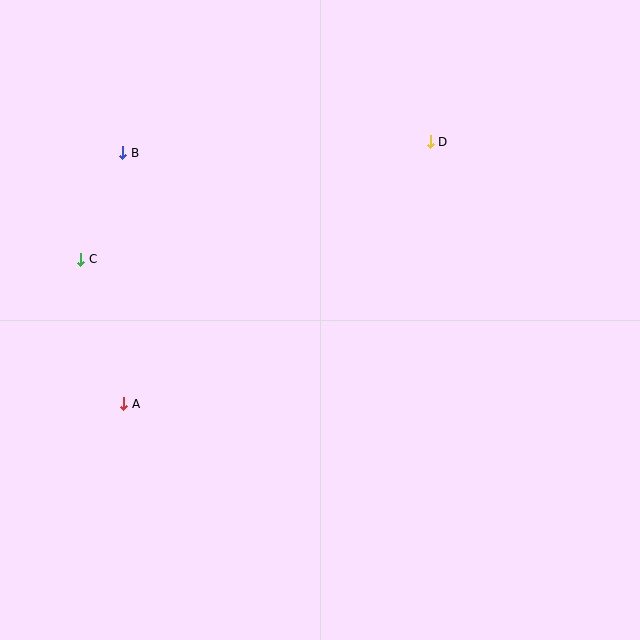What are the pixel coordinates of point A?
Point A is at (124, 404).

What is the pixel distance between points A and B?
The distance between A and B is 251 pixels.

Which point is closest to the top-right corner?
Point D is closest to the top-right corner.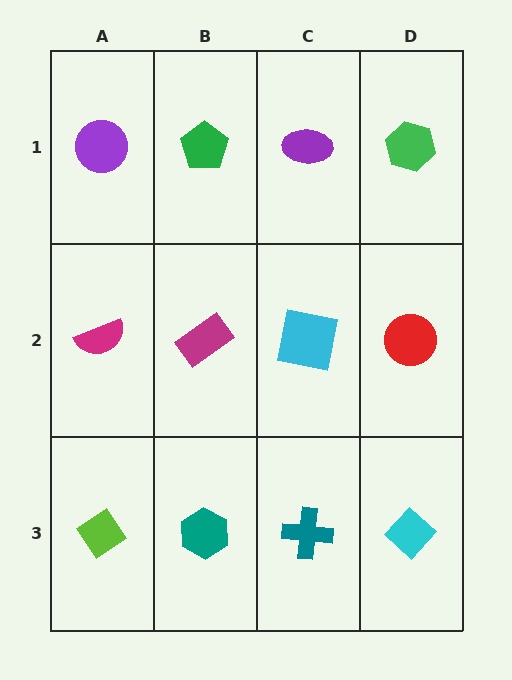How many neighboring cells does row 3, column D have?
2.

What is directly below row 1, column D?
A red circle.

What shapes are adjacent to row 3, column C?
A cyan square (row 2, column C), a teal hexagon (row 3, column B), a cyan diamond (row 3, column D).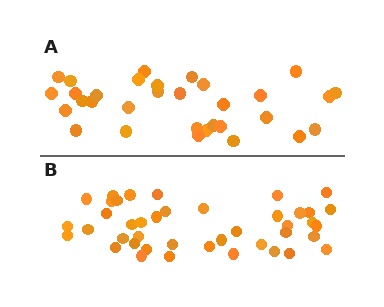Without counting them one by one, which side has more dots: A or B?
Region B (the bottom region) has more dots.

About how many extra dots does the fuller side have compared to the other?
Region B has roughly 10 or so more dots than region A.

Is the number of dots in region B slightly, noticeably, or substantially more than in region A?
Region B has noticeably more, but not dramatically so. The ratio is roughly 1.3 to 1.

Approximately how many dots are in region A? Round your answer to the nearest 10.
About 30 dots. (The exact count is 32, which rounds to 30.)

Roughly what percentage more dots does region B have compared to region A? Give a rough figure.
About 30% more.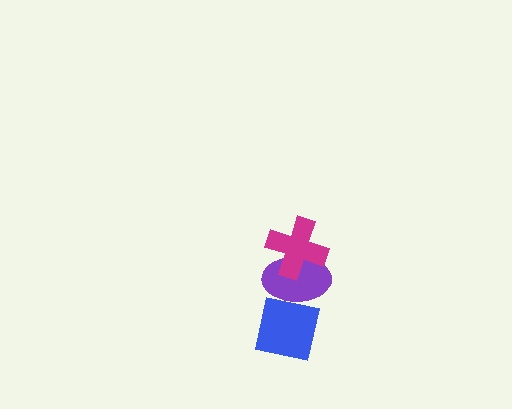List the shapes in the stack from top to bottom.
From top to bottom: the magenta cross, the purple ellipse, the blue square.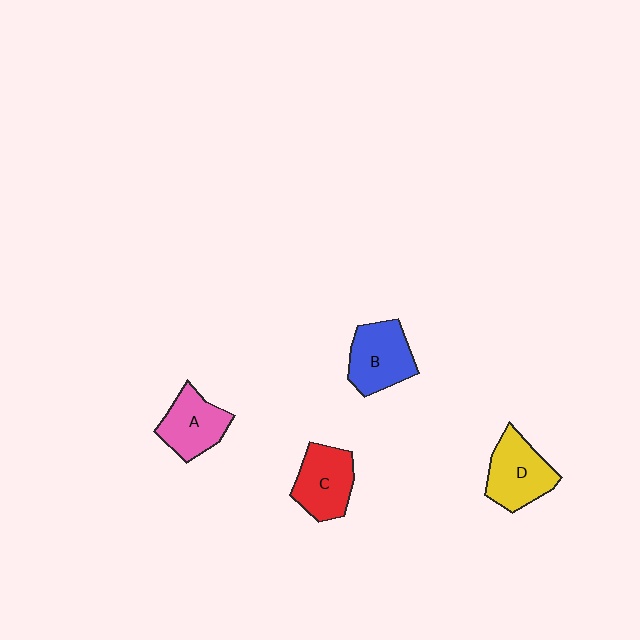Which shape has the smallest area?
Shape A (pink).